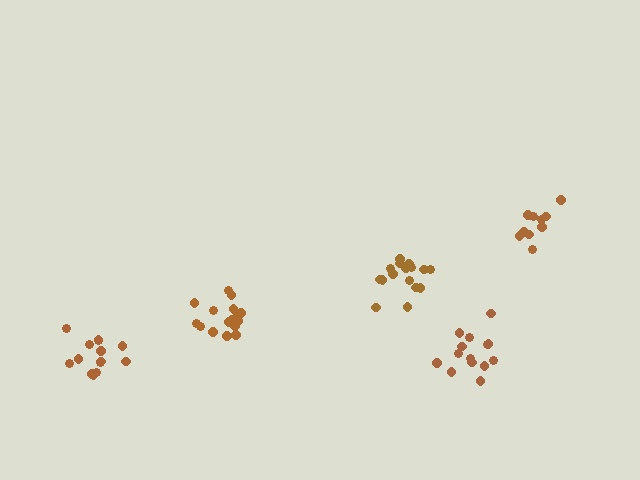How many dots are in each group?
Group 1: 16 dots, Group 2: 16 dots, Group 3: 14 dots, Group 4: 10 dots, Group 5: 14 dots (70 total).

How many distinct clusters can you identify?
There are 5 distinct clusters.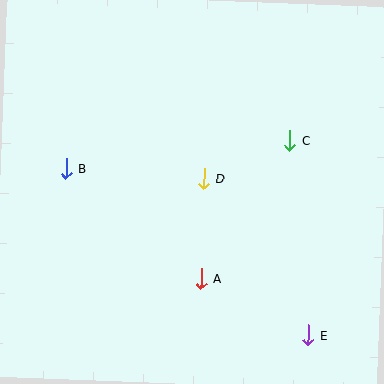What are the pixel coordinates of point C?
Point C is at (290, 140).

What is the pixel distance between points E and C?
The distance between E and C is 195 pixels.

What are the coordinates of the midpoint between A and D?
The midpoint between A and D is at (202, 229).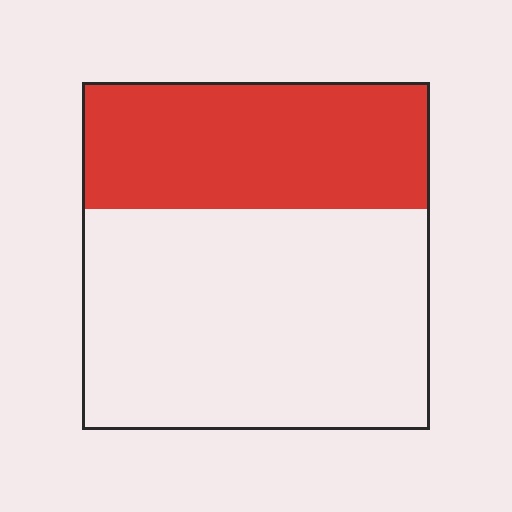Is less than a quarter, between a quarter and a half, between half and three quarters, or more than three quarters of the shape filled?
Between a quarter and a half.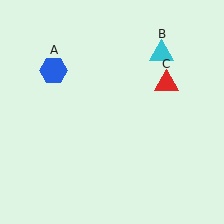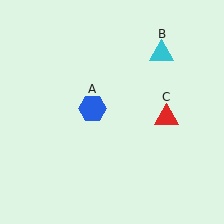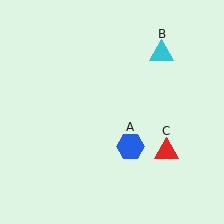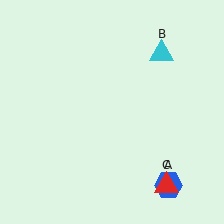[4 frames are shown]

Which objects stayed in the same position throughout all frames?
Cyan triangle (object B) remained stationary.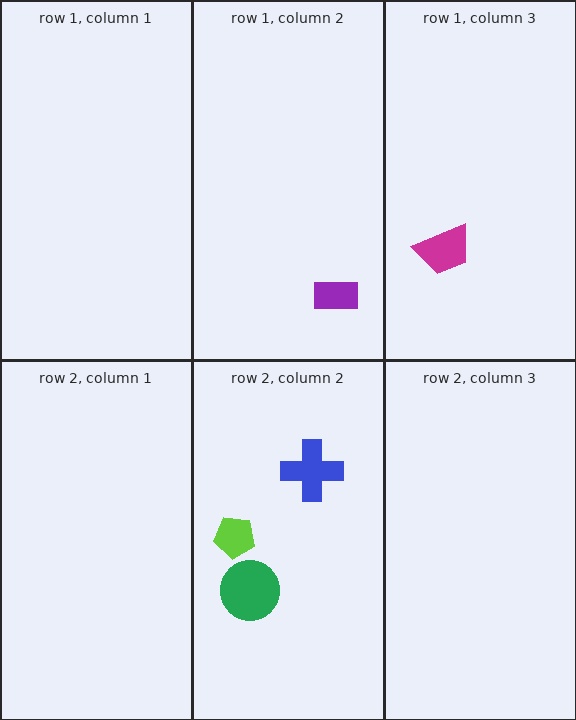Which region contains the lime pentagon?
The row 2, column 2 region.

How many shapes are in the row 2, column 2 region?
3.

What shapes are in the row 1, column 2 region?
The purple rectangle.